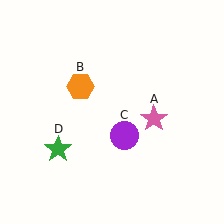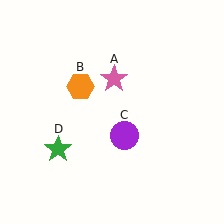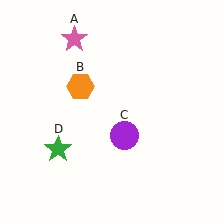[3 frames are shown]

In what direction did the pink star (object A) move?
The pink star (object A) moved up and to the left.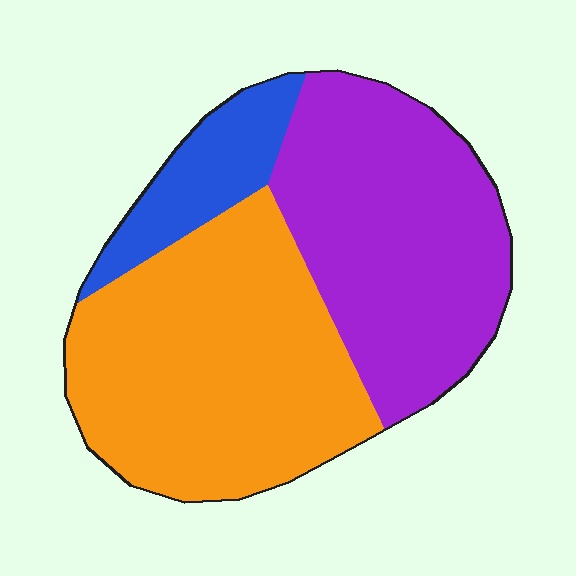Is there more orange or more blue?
Orange.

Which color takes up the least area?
Blue, at roughly 10%.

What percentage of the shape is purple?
Purple covers roughly 40% of the shape.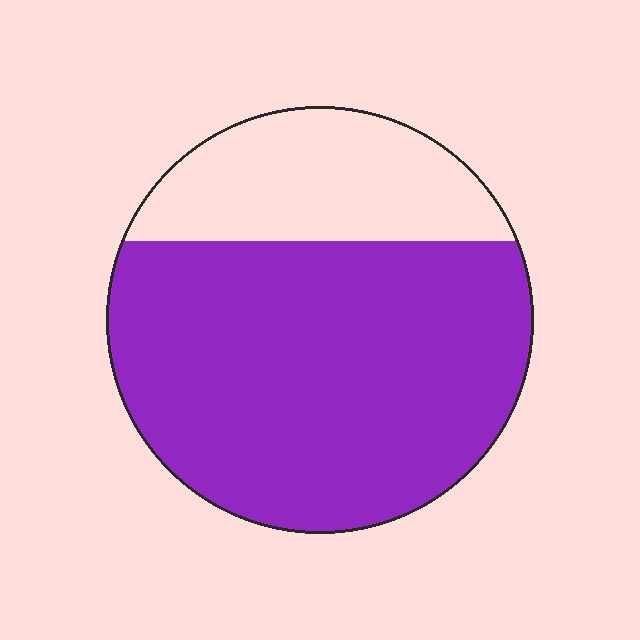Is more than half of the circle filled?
Yes.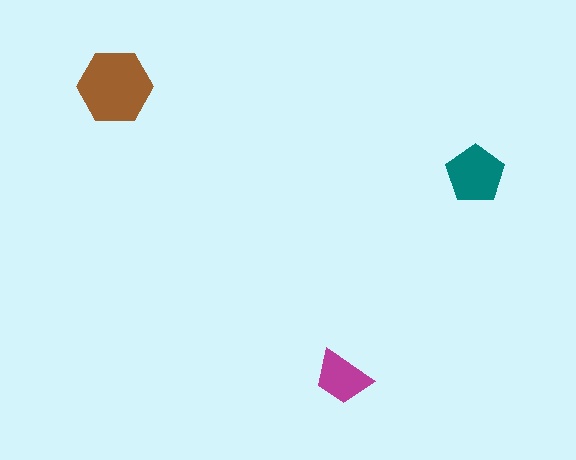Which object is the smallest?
The magenta trapezoid.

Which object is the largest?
The brown hexagon.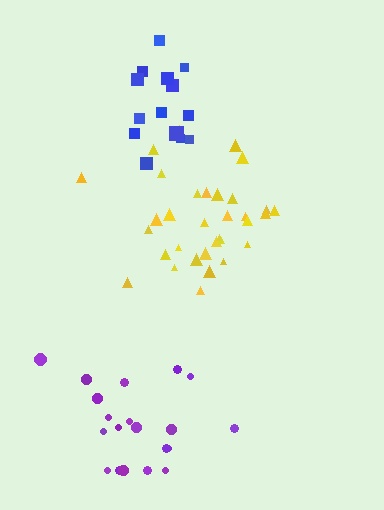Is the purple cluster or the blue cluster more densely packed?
Blue.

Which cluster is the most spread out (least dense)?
Purple.